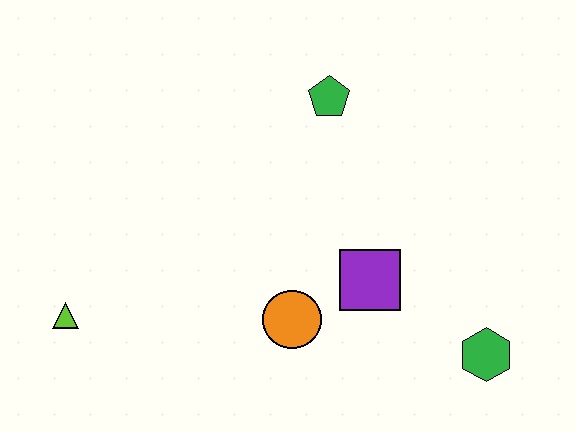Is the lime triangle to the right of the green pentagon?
No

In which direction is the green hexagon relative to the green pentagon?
The green hexagon is below the green pentagon.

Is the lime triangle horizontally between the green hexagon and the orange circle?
No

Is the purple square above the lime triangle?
Yes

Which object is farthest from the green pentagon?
The lime triangle is farthest from the green pentagon.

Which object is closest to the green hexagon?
The purple square is closest to the green hexagon.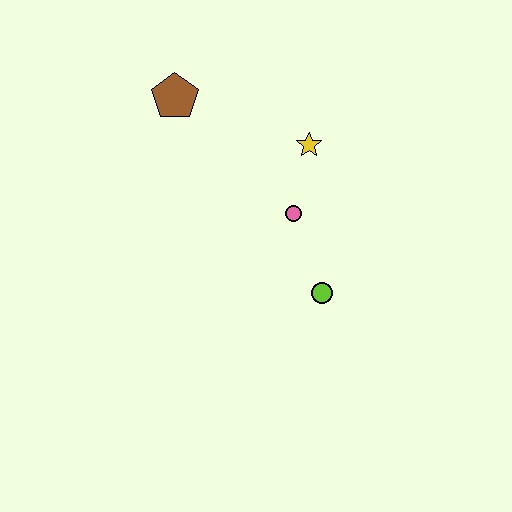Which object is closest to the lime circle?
The pink circle is closest to the lime circle.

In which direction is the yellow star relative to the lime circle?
The yellow star is above the lime circle.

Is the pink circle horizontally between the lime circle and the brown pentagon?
Yes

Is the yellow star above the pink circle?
Yes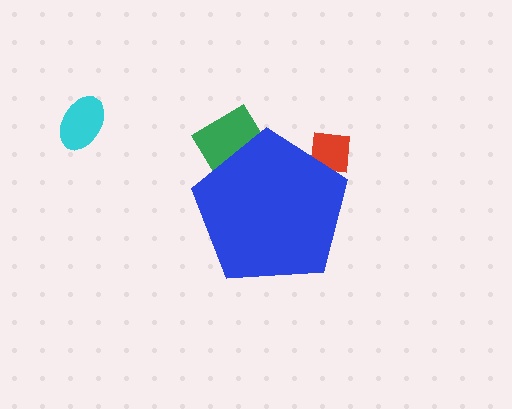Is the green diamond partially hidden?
Yes, the green diamond is partially hidden behind the blue pentagon.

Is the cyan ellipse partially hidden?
No, the cyan ellipse is fully visible.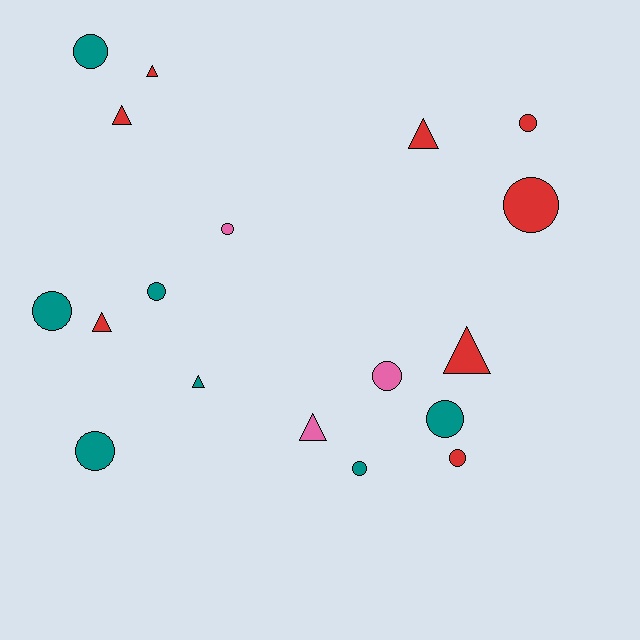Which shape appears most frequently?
Circle, with 11 objects.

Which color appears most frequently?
Red, with 8 objects.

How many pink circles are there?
There are 2 pink circles.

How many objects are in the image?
There are 18 objects.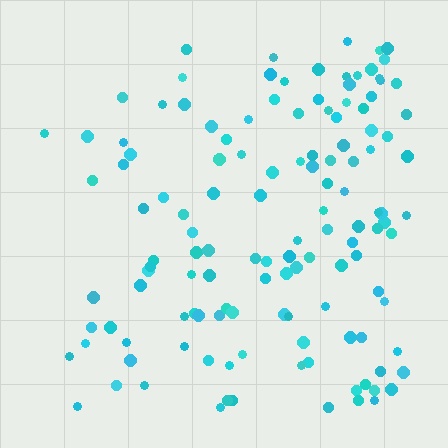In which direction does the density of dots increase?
From left to right, with the right side densest.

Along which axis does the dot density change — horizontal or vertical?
Horizontal.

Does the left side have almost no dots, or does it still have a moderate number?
Still a moderate number, just noticeably fewer than the right.